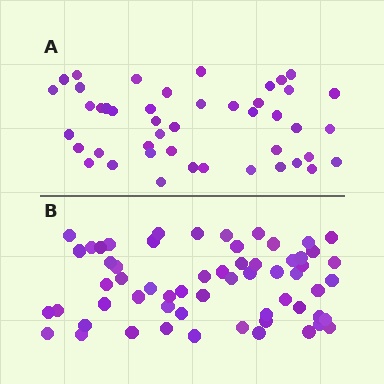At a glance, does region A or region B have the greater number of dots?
Region B (the bottom region) has more dots.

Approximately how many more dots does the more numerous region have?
Region B has approximately 15 more dots than region A.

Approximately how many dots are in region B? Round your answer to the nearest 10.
About 60 dots.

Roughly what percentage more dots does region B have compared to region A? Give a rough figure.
About 35% more.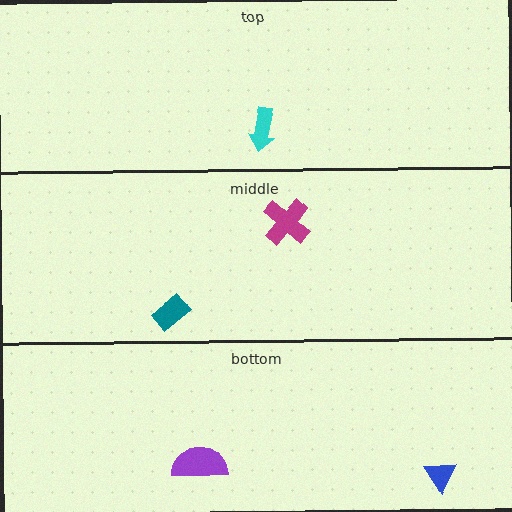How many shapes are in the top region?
1.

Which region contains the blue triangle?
The bottom region.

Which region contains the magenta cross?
The middle region.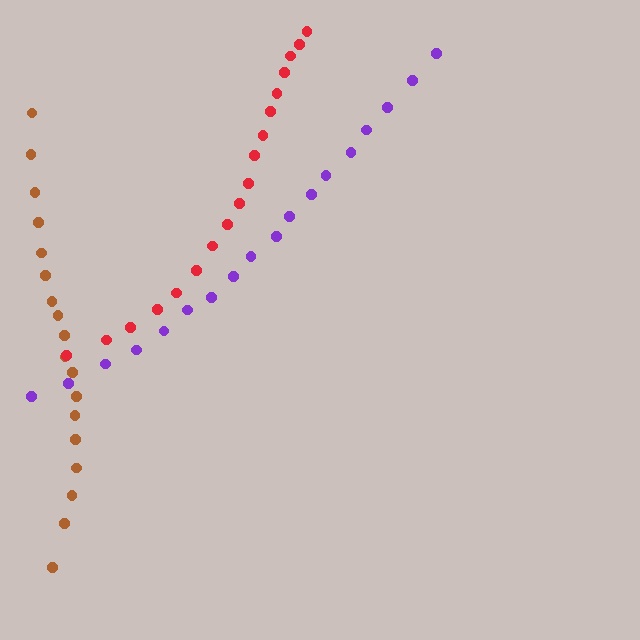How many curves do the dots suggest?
There are 3 distinct paths.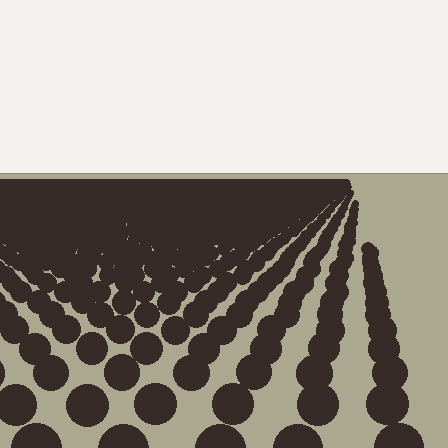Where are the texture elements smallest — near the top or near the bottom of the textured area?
Near the top.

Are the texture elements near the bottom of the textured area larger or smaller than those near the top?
Larger. Near the bottom, elements are closer to the viewer and appear at a bigger on-screen size.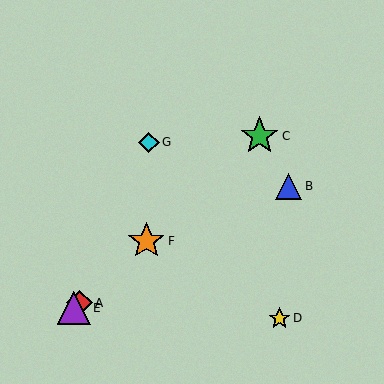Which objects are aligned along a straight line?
Objects A, C, E, F are aligned along a straight line.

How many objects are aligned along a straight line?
4 objects (A, C, E, F) are aligned along a straight line.